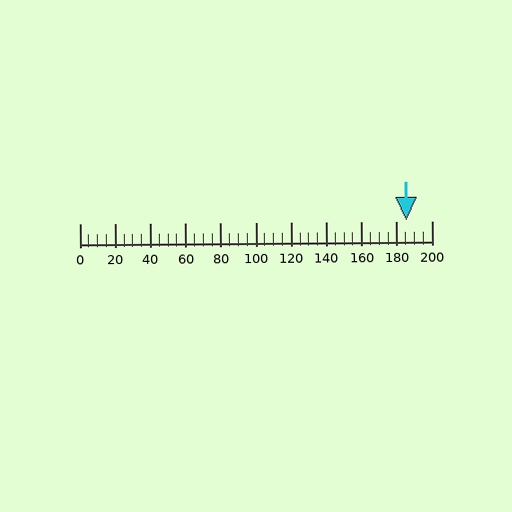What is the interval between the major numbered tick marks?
The major tick marks are spaced 20 units apart.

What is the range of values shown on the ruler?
The ruler shows values from 0 to 200.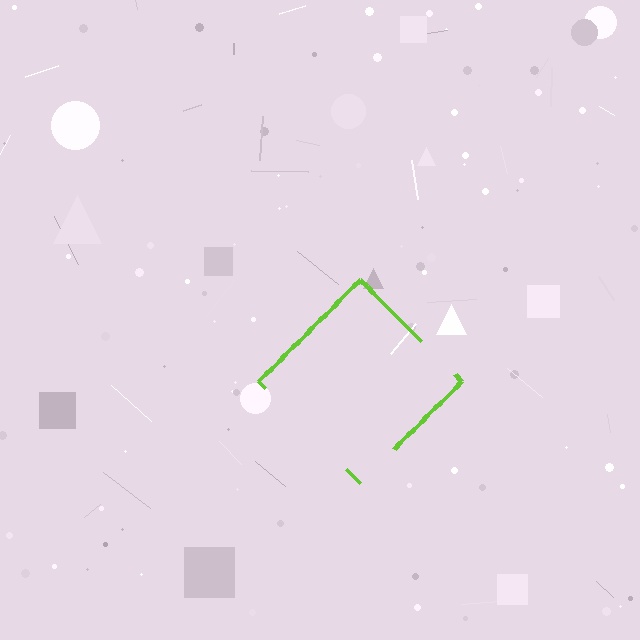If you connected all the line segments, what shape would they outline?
They would outline a diamond.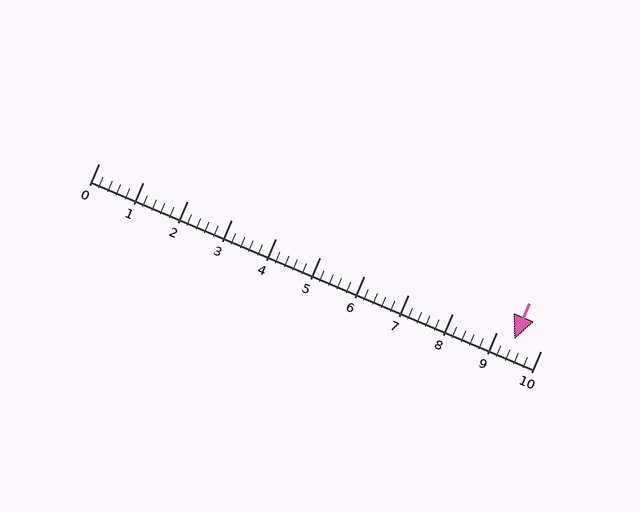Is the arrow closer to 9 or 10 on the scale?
The arrow is closer to 9.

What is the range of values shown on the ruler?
The ruler shows values from 0 to 10.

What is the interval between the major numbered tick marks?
The major tick marks are spaced 1 units apart.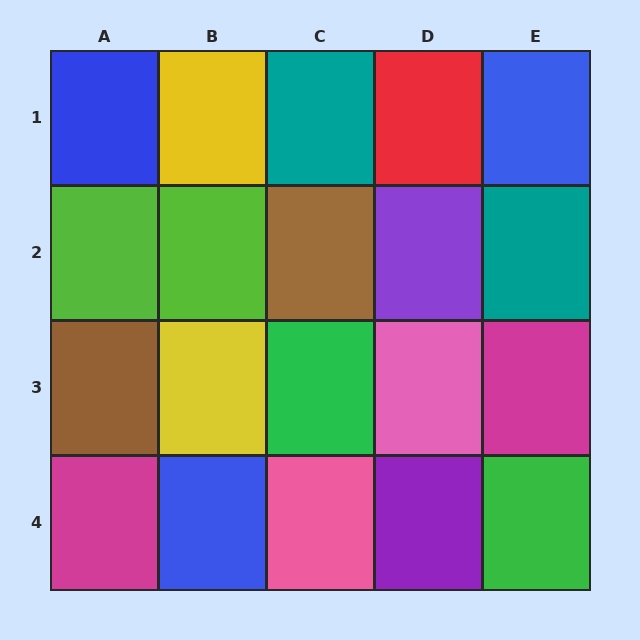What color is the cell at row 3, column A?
Brown.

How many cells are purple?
2 cells are purple.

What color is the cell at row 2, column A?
Lime.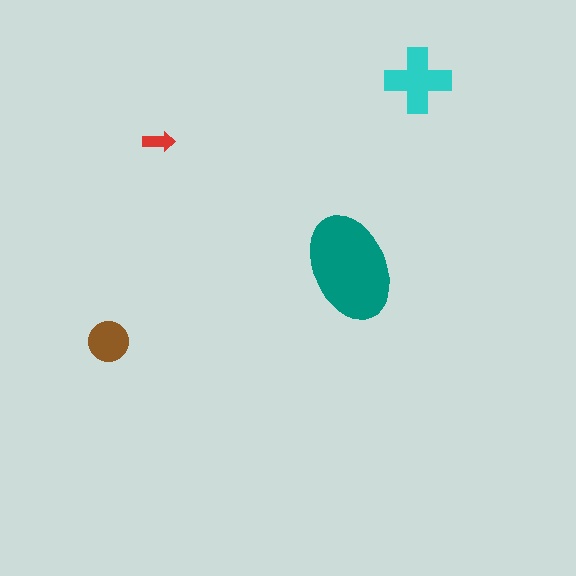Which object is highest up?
The cyan cross is topmost.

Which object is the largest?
The teal ellipse.